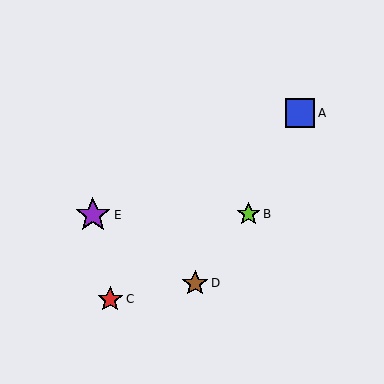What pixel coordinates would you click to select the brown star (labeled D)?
Click at (195, 283) to select the brown star D.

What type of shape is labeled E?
Shape E is a purple star.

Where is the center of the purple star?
The center of the purple star is at (93, 215).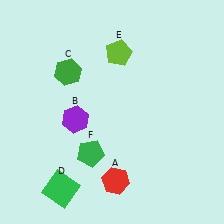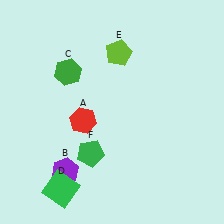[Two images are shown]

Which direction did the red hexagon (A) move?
The red hexagon (A) moved up.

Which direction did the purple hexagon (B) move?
The purple hexagon (B) moved down.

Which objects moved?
The objects that moved are: the red hexagon (A), the purple hexagon (B).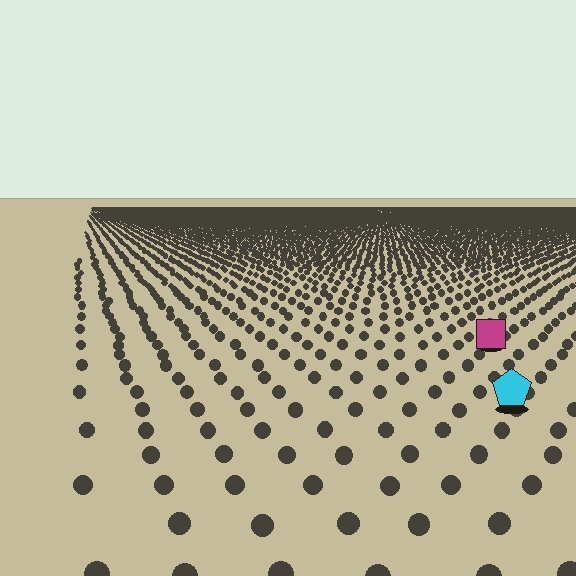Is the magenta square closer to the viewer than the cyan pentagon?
No. The cyan pentagon is closer — you can tell from the texture gradient: the ground texture is coarser near it.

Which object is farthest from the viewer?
The magenta square is farthest from the viewer. It appears smaller and the ground texture around it is denser.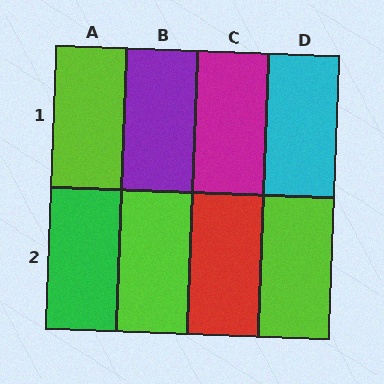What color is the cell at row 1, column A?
Lime.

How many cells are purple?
1 cell is purple.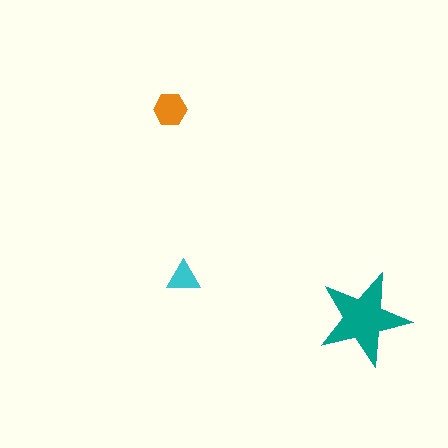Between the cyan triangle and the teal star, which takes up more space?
The teal star.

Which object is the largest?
The teal star.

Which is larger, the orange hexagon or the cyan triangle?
The orange hexagon.